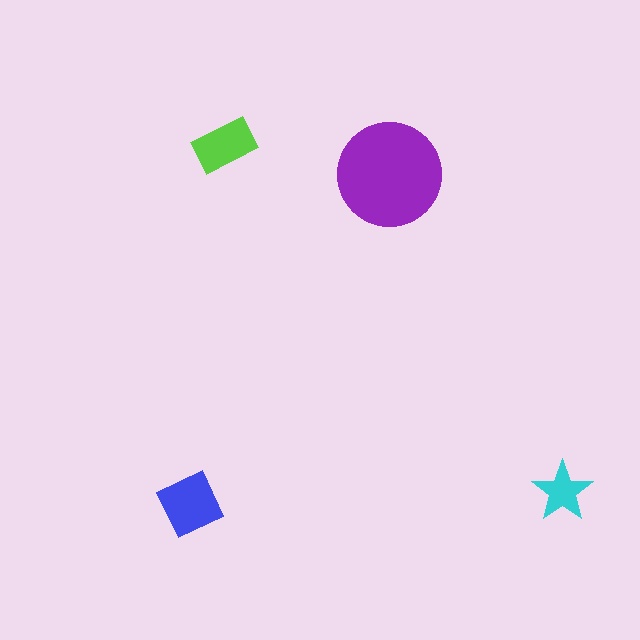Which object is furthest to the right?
The cyan star is rightmost.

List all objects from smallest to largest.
The cyan star, the lime rectangle, the blue square, the purple circle.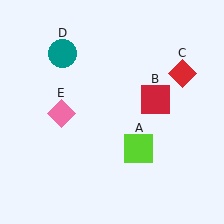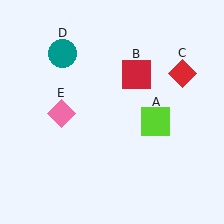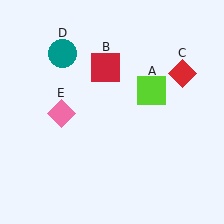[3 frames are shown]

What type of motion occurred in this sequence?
The lime square (object A), red square (object B) rotated counterclockwise around the center of the scene.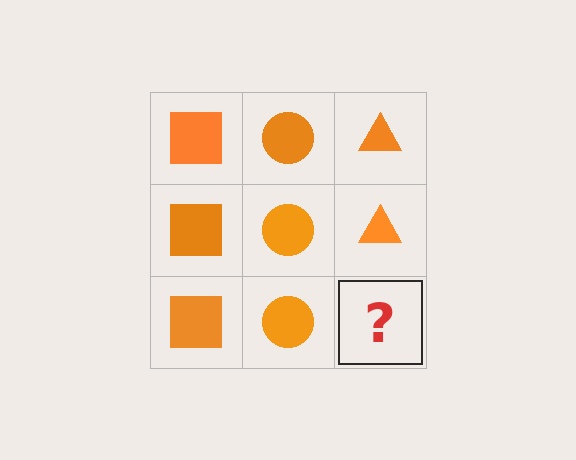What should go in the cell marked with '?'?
The missing cell should contain an orange triangle.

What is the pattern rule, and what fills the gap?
The rule is that each column has a consistent shape. The gap should be filled with an orange triangle.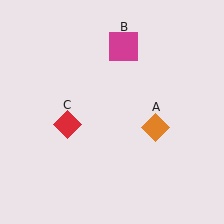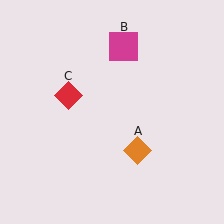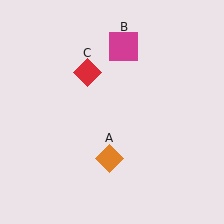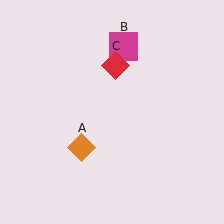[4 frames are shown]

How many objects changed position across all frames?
2 objects changed position: orange diamond (object A), red diamond (object C).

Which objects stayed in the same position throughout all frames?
Magenta square (object B) remained stationary.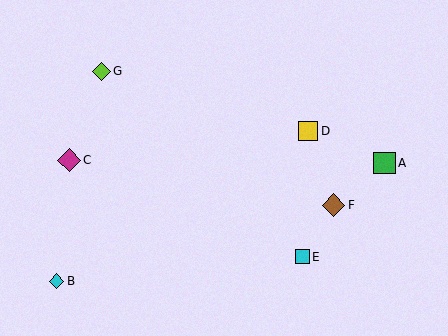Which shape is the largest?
The magenta diamond (labeled C) is the largest.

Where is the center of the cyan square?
The center of the cyan square is at (302, 257).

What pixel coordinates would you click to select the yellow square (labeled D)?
Click at (308, 132) to select the yellow square D.